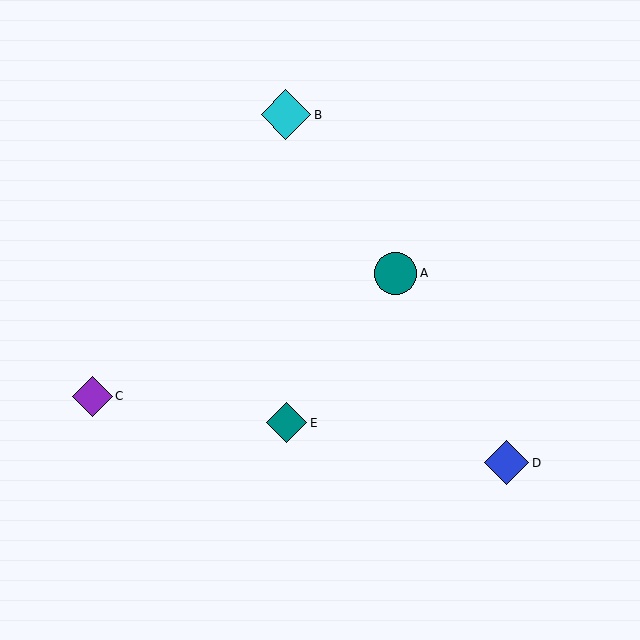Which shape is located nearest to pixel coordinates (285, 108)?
The cyan diamond (labeled B) at (286, 115) is nearest to that location.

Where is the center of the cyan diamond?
The center of the cyan diamond is at (286, 115).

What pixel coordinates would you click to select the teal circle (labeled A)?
Click at (396, 273) to select the teal circle A.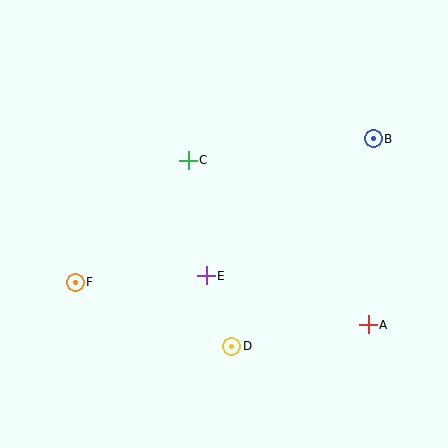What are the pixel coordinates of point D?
Point D is at (232, 346).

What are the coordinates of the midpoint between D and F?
The midpoint between D and F is at (154, 314).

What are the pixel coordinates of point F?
Point F is at (75, 282).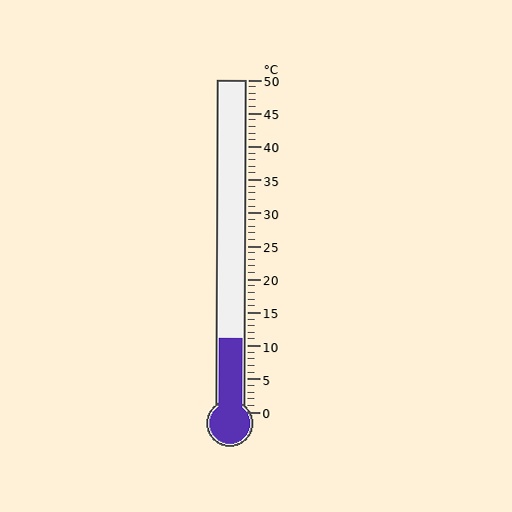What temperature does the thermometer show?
The thermometer shows approximately 11°C.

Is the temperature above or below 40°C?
The temperature is below 40°C.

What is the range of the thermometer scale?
The thermometer scale ranges from 0°C to 50°C.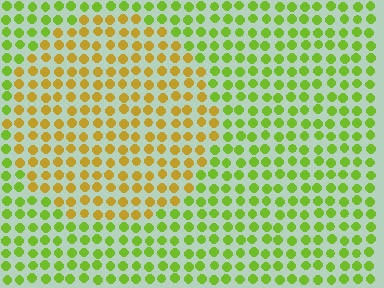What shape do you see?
I see a circle.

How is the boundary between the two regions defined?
The boundary is defined purely by a slight shift in hue (about 45 degrees). Spacing, size, and orientation are identical on both sides.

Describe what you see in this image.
The image is filled with small lime elements in a uniform arrangement. A circle-shaped region is visible where the elements are tinted to a slightly different hue, forming a subtle color boundary.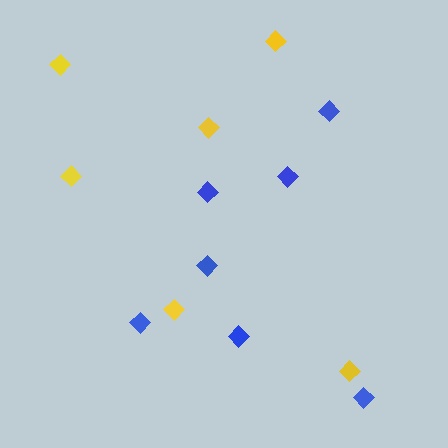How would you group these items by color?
There are 2 groups: one group of blue diamonds (7) and one group of yellow diamonds (6).